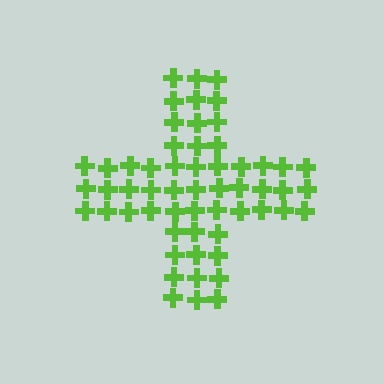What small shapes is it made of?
It is made of small crosses.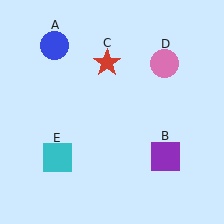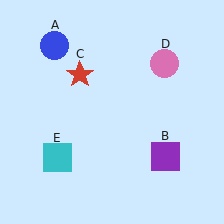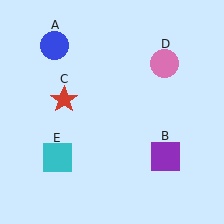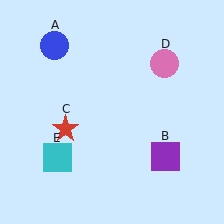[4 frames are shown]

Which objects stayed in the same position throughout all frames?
Blue circle (object A) and purple square (object B) and pink circle (object D) and cyan square (object E) remained stationary.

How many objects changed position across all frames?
1 object changed position: red star (object C).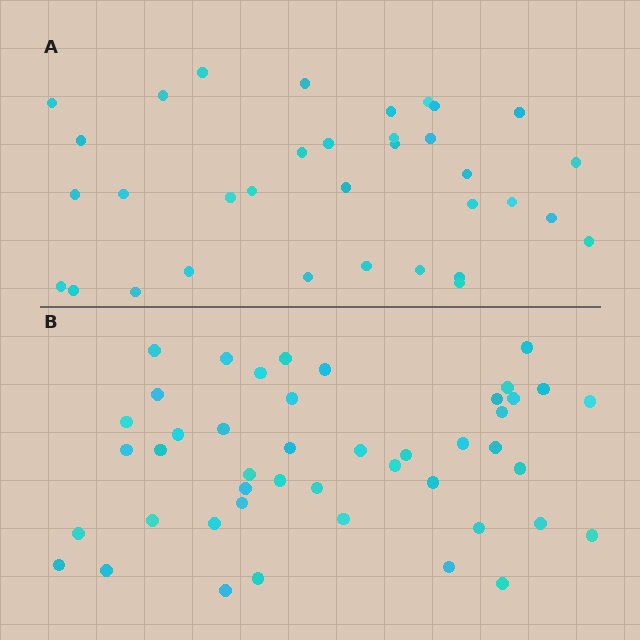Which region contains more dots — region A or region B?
Region B (the bottom region) has more dots.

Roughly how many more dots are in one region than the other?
Region B has roughly 12 or so more dots than region A.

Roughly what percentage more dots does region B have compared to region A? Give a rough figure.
About 30% more.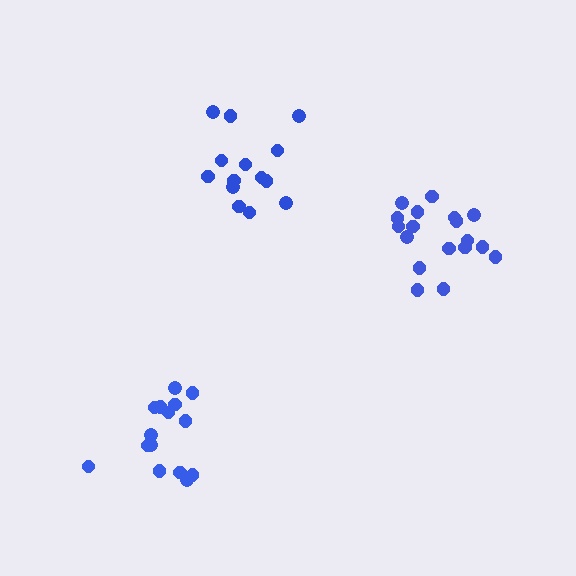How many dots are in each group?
Group 1: 14 dots, Group 2: 18 dots, Group 3: 15 dots (47 total).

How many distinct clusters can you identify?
There are 3 distinct clusters.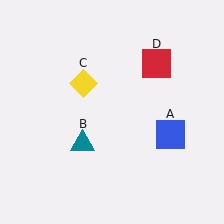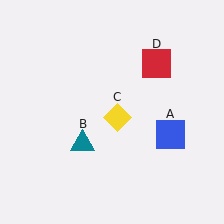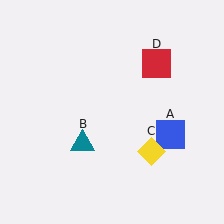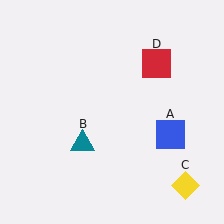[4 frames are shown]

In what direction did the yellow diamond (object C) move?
The yellow diamond (object C) moved down and to the right.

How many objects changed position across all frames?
1 object changed position: yellow diamond (object C).